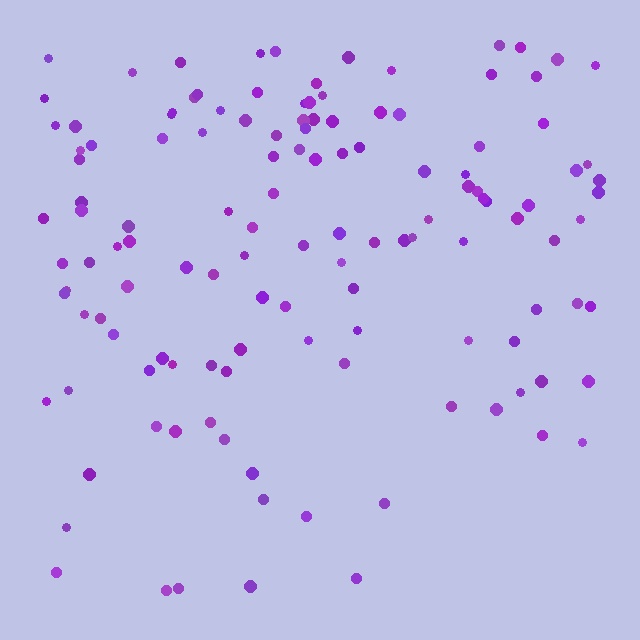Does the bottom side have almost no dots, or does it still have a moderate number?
Still a moderate number, just noticeably fewer than the top.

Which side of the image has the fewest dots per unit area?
The bottom.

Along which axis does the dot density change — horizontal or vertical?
Vertical.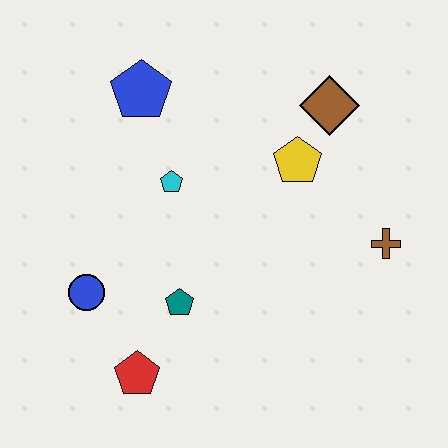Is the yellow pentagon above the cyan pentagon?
Yes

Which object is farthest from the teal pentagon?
The brown diamond is farthest from the teal pentagon.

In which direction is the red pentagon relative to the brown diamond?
The red pentagon is below the brown diamond.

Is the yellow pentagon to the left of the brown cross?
Yes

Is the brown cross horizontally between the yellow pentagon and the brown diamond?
No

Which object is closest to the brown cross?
The yellow pentagon is closest to the brown cross.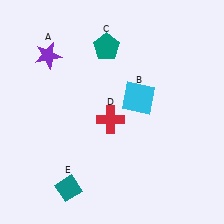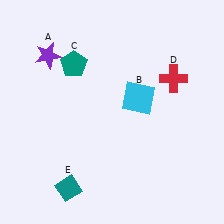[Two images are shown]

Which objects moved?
The objects that moved are: the teal pentagon (C), the red cross (D).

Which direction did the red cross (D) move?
The red cross (D) moved right.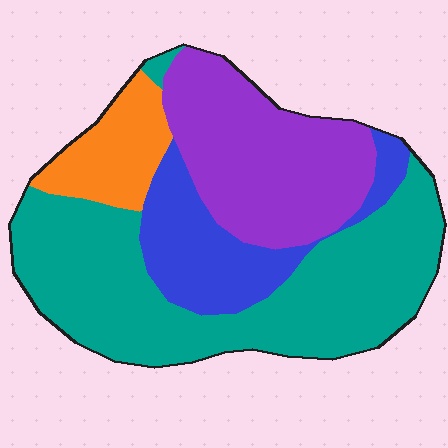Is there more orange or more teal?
Teal.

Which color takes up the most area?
Teal, at roughly 45%.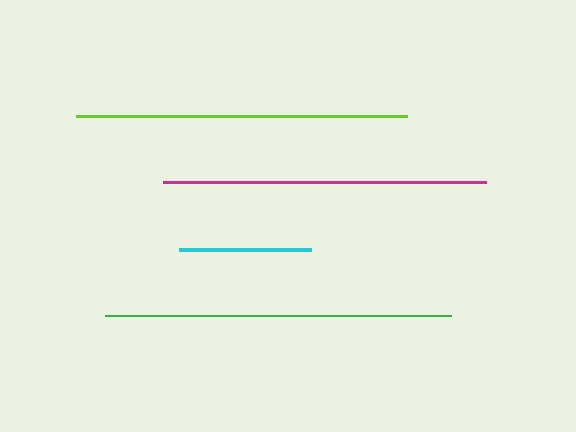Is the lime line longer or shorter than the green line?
The green line is longer than the lime line.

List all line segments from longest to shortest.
From longest to shortest: green, lime, magenta, cyan.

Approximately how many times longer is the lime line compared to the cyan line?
The lime line is approximately 2.5 times the length of the cyan line.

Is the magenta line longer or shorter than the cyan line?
The magenta line is longer than the cyan line.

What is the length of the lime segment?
The lime segment is approximately 331 pixels long.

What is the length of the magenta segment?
The magenta segment is approximately 323 pixels long.